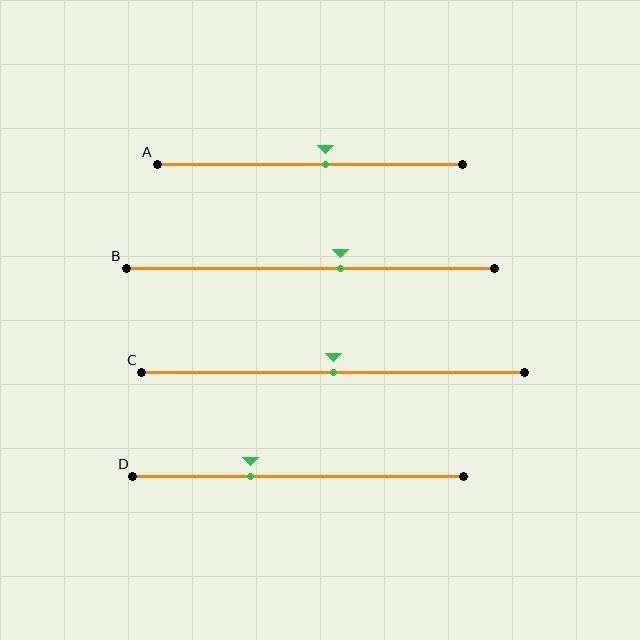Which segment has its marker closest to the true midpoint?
Segment C has its marker closest to the true midpoint.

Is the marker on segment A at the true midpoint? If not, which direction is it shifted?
No, the marker on segment A is shifted to the right by about 5% of the segment length.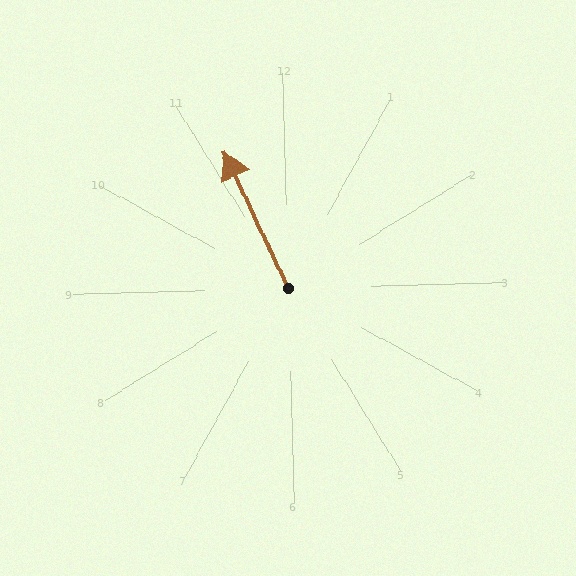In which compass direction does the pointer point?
Northwest.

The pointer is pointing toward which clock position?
Roughly 11 o'clock.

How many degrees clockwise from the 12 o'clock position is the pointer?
Approximately 336 degrees.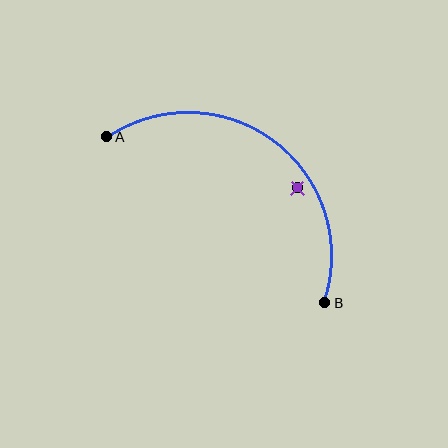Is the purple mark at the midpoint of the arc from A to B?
No — the purple mark does not lie on the arc at all. It sits slightly inside the curve.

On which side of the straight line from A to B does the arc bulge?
The arc bulges above and to the right of the straight line connecting A and B.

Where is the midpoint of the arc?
The arc midpoint is the point on the curve farthest from the straight line joining A and B. It sits above and to the right of that line.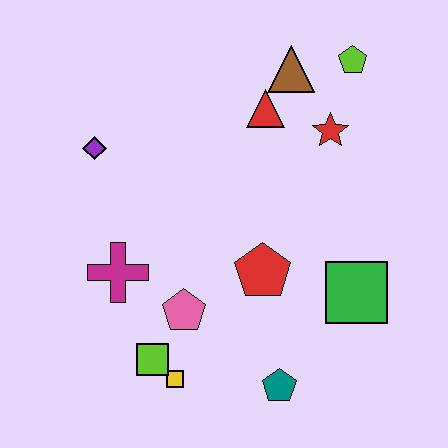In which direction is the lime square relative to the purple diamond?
The lime square is below the purple diamond.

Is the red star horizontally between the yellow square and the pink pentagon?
No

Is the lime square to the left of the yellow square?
Yes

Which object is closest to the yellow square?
The lime square is closest to the yellow square.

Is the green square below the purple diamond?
Yes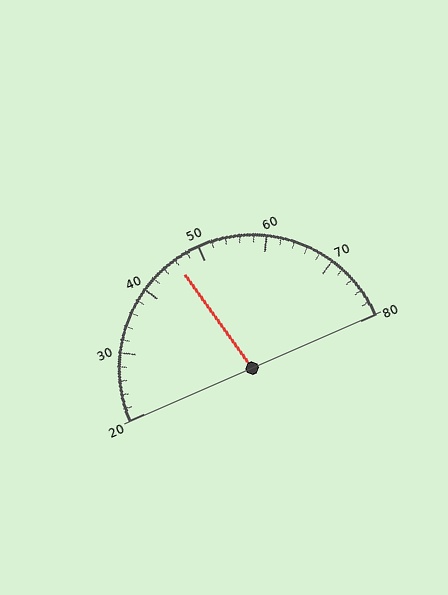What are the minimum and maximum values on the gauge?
The gauge ranges from 20 to 80.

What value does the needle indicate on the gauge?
The needle indicates approximately 46.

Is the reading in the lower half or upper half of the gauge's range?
The reading is in the lower half of the range (20 to 80).